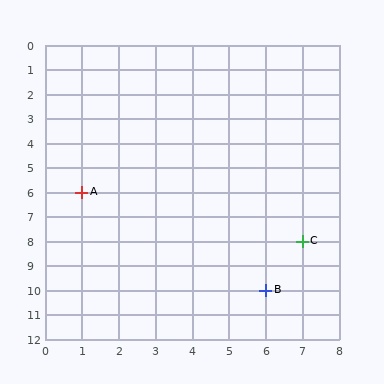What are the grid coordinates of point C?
Point C is at grid coordinates (7, 8).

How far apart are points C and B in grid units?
Points C and B are 1 column and 2 rows apart (about 2.2 grid units diagonally).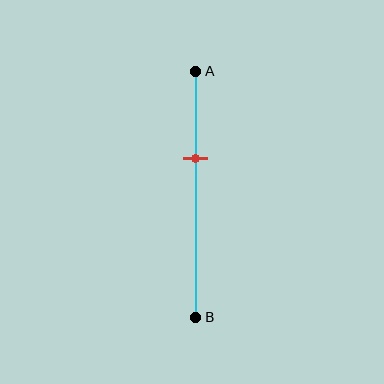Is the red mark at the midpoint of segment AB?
No, the mark is at about 35% from A, not at the 50% midpoint.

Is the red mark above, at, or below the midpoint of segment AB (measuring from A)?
The red mark is above the midpoint of segment AB.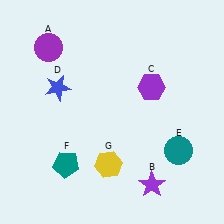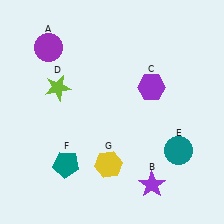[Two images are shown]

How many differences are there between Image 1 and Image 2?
There is 1 difference between the two images.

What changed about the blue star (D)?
In Image 1, D is blue. In Image 2, it changed to lime.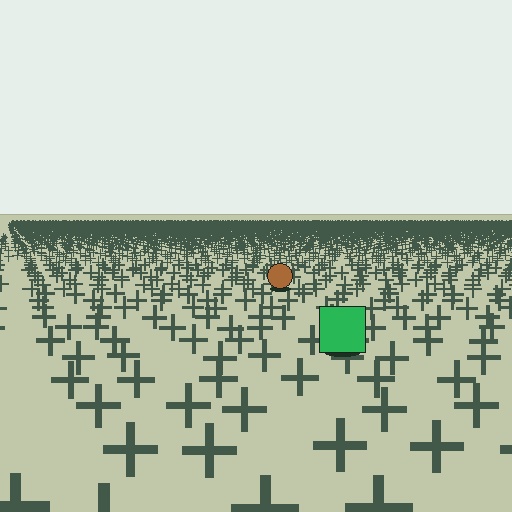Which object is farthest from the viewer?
The brown circle is farthest from the viewer. It appears smaller and the ground texture around it is denser.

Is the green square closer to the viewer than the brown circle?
Yes. The green square is closer — you can tell from the texture gradient: the ground texture is coarser near it.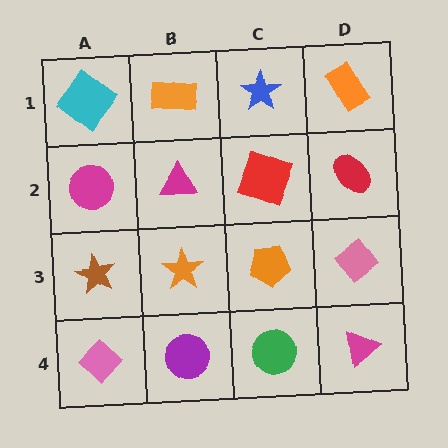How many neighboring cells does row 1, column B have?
3.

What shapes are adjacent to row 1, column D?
A red ellipse (row 2, column D), a blue star (row 1, column C).